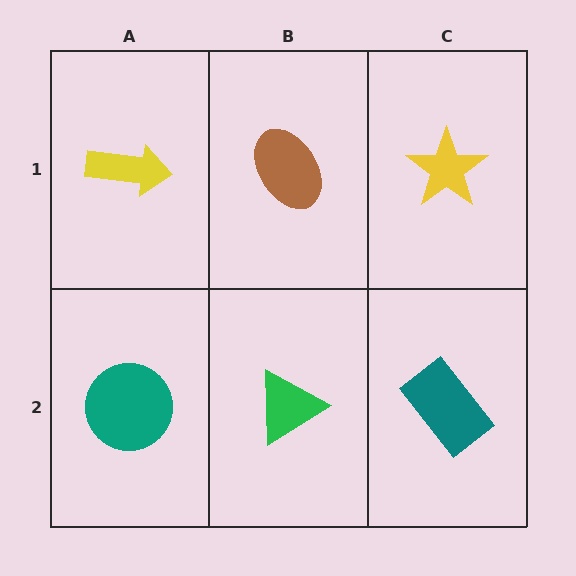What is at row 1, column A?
A yellow arrow.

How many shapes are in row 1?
3 shapes.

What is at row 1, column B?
A brown ellipse.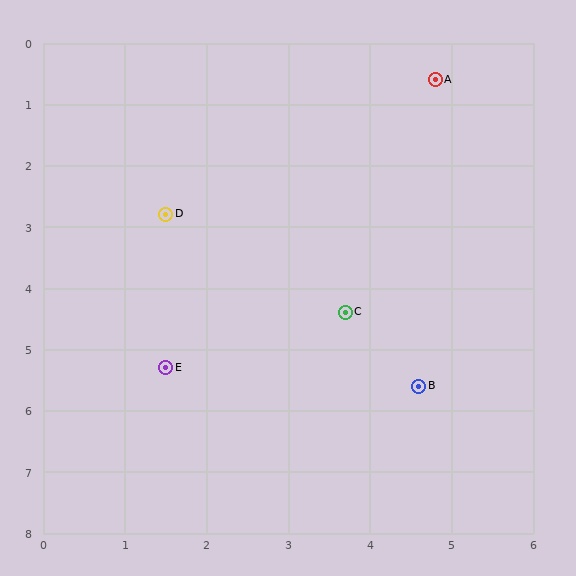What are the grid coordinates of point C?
Point C is at approximately (3.7, 4.4).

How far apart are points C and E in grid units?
Points C and E are about 2.4 grid units apart.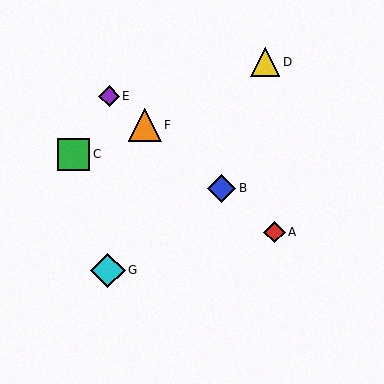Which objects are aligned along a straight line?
Objects A, B, E, F are aligned along a straight line.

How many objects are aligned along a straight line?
4 objects (A, B, E, F) are aligned along a straight line.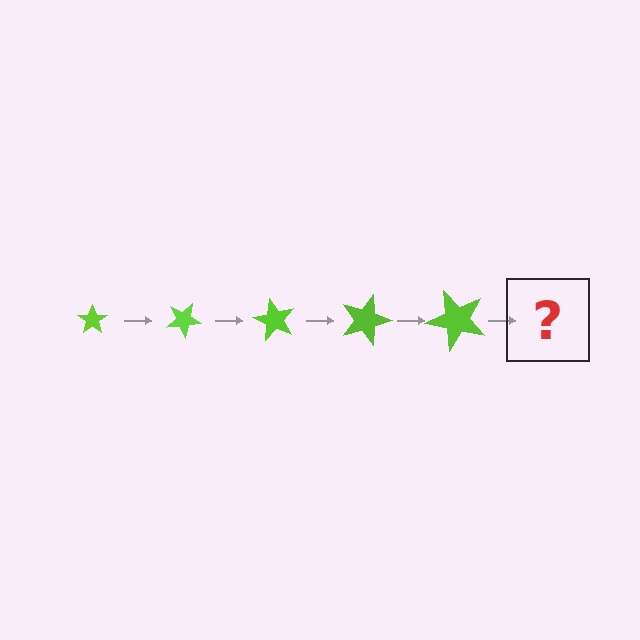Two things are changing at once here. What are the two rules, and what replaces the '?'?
The two rules are that the star grows larger each step and it rotates 30 degrees each step. The '?' should be a star, larger than the previous one and rotated 150 degrees from the start.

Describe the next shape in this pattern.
It should be a star, larger than the previous one and rotated 150 degrees from the start.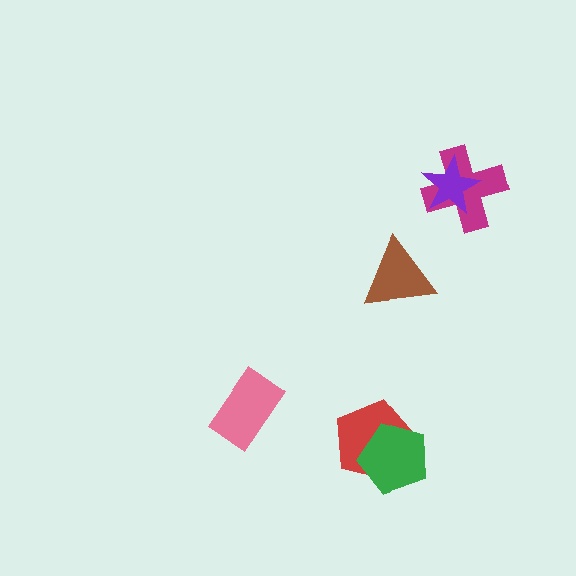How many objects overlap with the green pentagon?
1 object overlaps with the green pentagon.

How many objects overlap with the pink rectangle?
0 objects overlap with the pink rectangle.